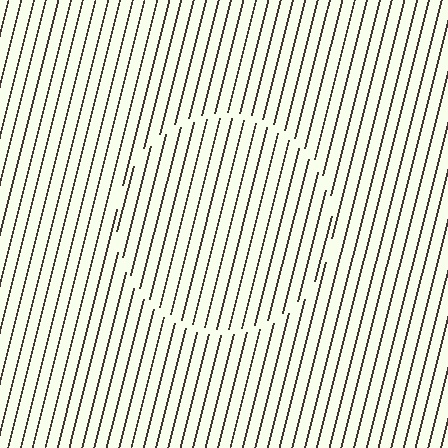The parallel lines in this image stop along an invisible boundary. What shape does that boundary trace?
An illusory circle. The interior of the shape contains the same grating, shifted by half a period — the contour is defined by the phase discontinuity where line-ends from the inner and outer gratings abut.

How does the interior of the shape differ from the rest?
The interior of the shape contains the same grating, shifted by half a period — the contour is defined by the phase discontinuity where line-ends from the inner and outer gratings abut.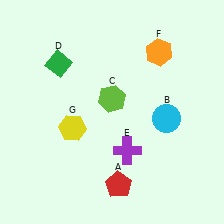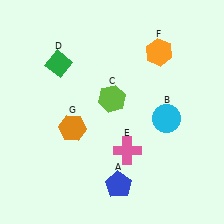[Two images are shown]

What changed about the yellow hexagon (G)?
In Image 1, G is yellow. In Image 2, it changed to orange.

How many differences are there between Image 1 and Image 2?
There are 3 differences between the two images.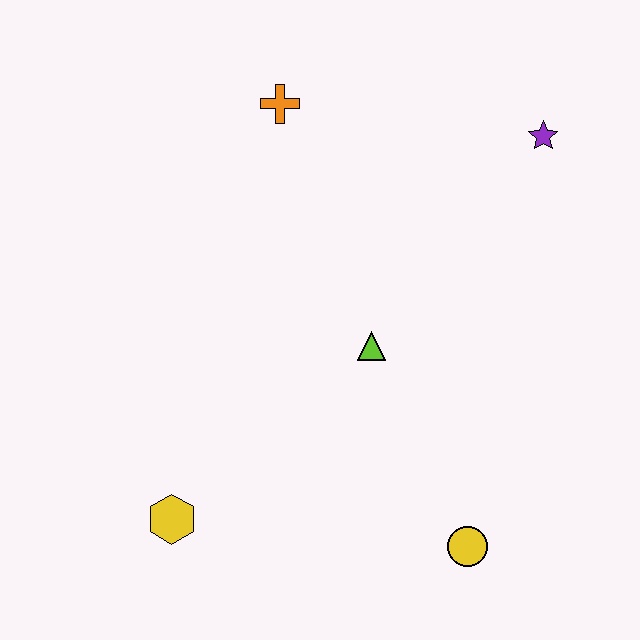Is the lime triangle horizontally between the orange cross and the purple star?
Yes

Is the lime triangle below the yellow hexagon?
No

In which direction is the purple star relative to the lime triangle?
The purple star is above the lime triangle.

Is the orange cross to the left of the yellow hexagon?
No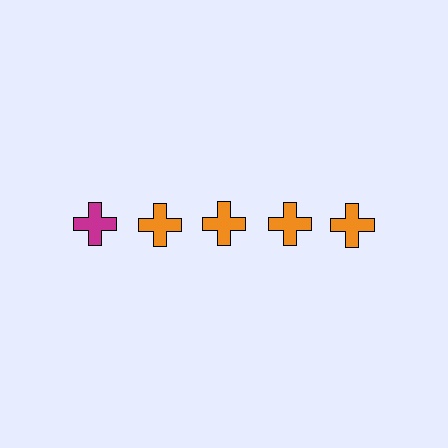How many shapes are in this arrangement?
There are 5 shapes arranged in a grid pattern.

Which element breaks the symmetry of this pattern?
The magenta cross in the top row, leftmost column breaks the symmetry. All other shapes are orange crosses.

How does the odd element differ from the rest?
It has a different color: magenta instead of orange.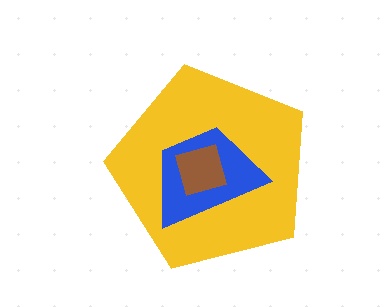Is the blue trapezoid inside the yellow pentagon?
Yes.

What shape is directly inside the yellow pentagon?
The blue trapezoid.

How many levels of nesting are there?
3.